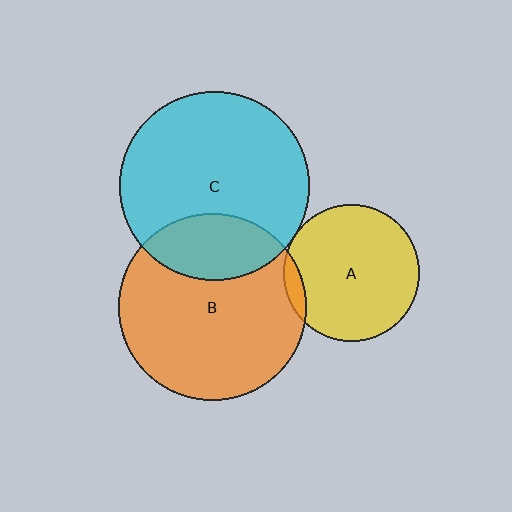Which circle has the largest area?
Circle C (cyan).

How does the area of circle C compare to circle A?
Approximately 1.9 times.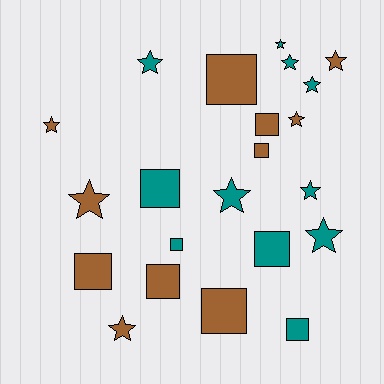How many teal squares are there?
There are 4 teal squares.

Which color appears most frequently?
Teal, with 11 objects.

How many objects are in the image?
There are 22 objects.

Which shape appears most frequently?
Star, with 12 objects.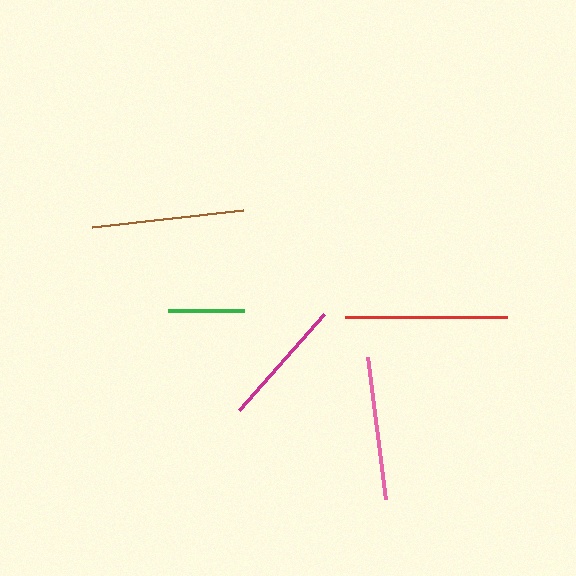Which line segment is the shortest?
The green line is the shortest at approximately 76 pixels.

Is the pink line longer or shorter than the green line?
The pink line is longer than the green line.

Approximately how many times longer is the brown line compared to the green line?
The brown line is approximately 2.0 times the length of the green line.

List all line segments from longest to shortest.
From longest to shortest: red, brown, pink, magenta, green.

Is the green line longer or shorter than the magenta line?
The magenta line is longer than the green line.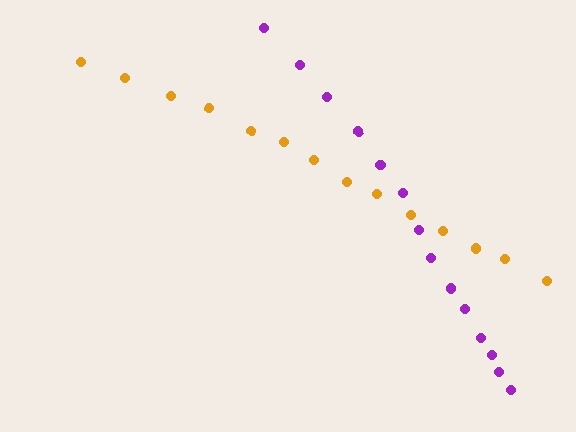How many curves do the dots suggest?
There are 2 distinct paths.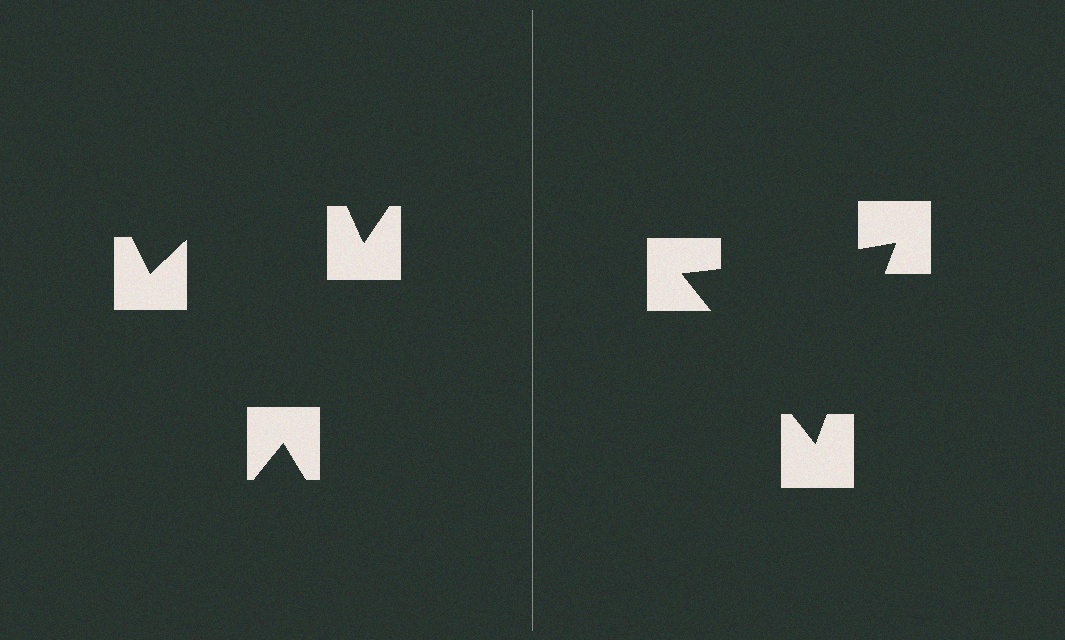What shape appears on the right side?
An illusory triangle.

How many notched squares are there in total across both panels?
6 — 3 on each side.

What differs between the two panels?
The notched squares are positioned identically on both sides; only the wedge orientations differ. On the right they align to a triangle; on the left they are misaligned.